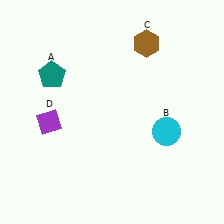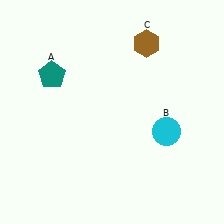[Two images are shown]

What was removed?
The purple diamond (D) was removed in Image 2.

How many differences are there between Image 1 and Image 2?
There is 1 difference between the two images.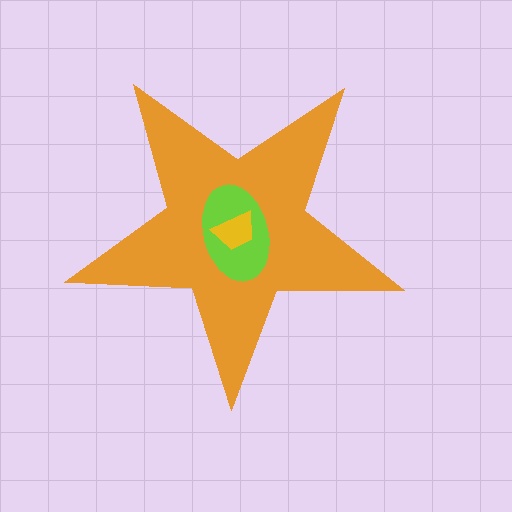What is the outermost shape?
The orange star.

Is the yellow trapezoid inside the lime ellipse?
Yes.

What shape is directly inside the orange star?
The lime ellipse.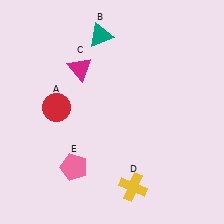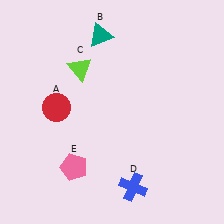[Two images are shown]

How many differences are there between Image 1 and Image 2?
There are 2 differences between the two images.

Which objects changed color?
C changed from magenta to lime. D changed from yellow to blue.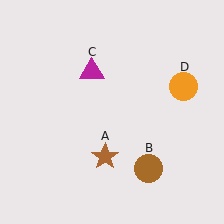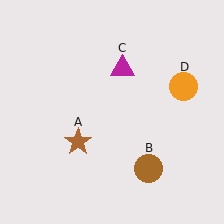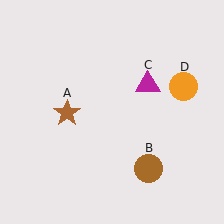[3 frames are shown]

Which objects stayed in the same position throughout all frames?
Brown circle (object B) and orange circle (object D) remained stationary.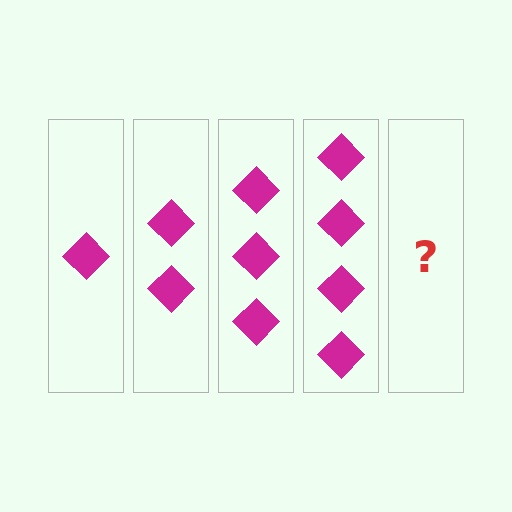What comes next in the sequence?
The next element should be 5 diamonds.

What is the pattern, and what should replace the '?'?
The pattern is that each step adds one more diamond. The '?' should be 5 diamonds.